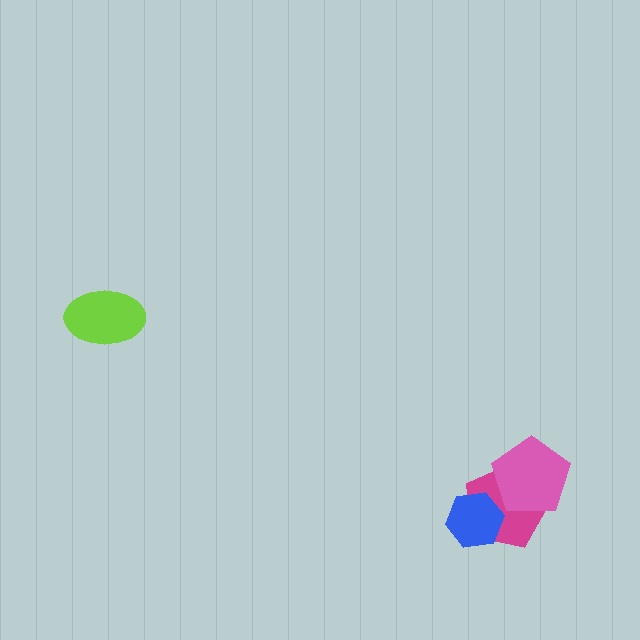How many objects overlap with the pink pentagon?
1 object overlaps with the pink pentagon.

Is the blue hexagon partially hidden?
No, no other shape covers it.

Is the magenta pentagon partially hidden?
Yes, it is partially covered by another shape.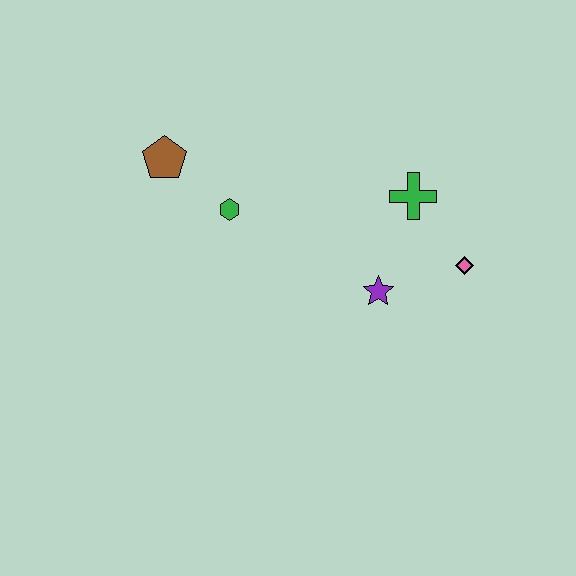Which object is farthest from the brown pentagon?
The pink diamond is farthest from the brown pentagon.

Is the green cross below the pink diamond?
No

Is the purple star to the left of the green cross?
Yes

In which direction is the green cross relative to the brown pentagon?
The green cross is to the right of the brown pentagon.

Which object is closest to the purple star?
The pink diamond is closest to the purple star.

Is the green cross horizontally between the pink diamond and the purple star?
Yes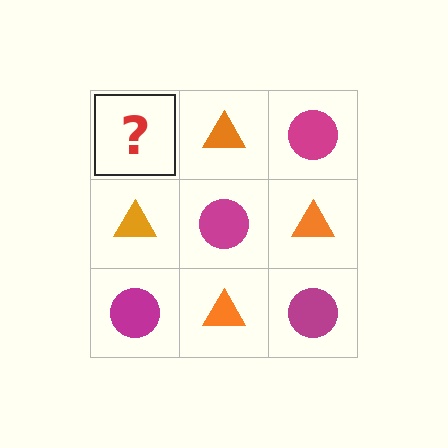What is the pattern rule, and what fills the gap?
The rule is that it alternates magenta circle and orange triangle in a checkerboard pattern. The gap should be filled with a magenta circle.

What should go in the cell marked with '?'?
The missing cell should contain a magenta circle.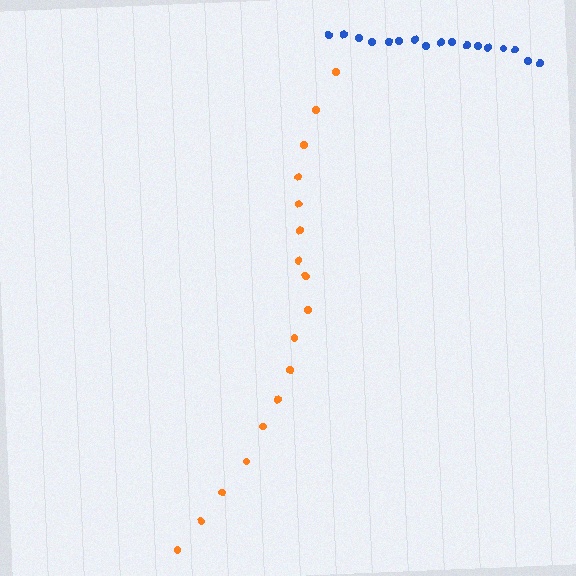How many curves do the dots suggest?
There are 2 distinct paths.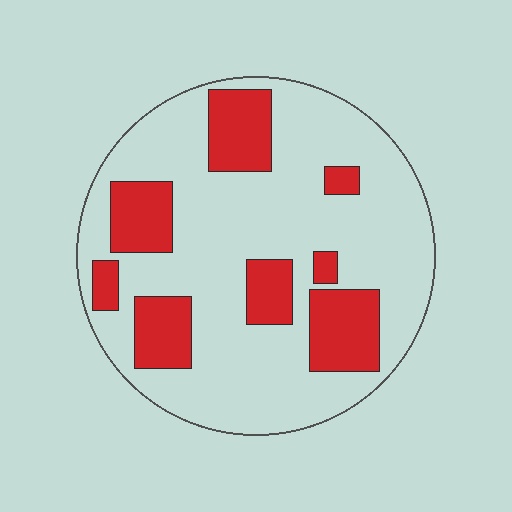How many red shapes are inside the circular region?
8.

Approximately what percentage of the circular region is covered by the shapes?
Approximately 25%.